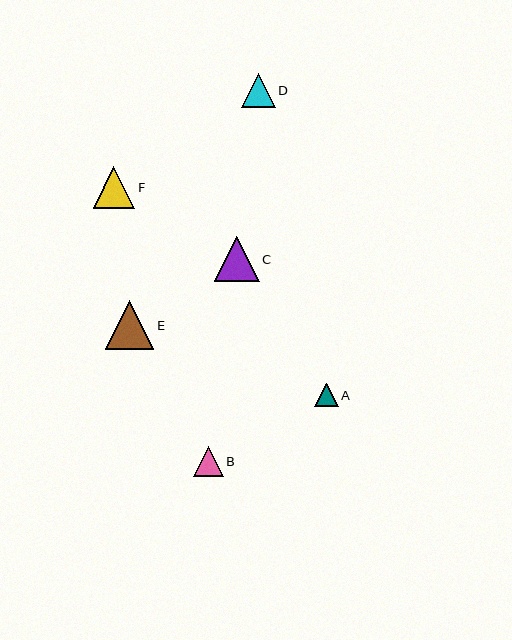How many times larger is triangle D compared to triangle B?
Triangle D is approximately 1.2 times the size of triangle B.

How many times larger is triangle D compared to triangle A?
Triangle D is approximately 1.5 times the size of triangle A.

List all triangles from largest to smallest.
From largest to smallest: E, C, F, D, B, A.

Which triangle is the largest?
Triangle E is the largest with a size of approximately 49 pixels.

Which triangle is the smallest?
Triangle A is the smallest with a size of approximately 23 pixels.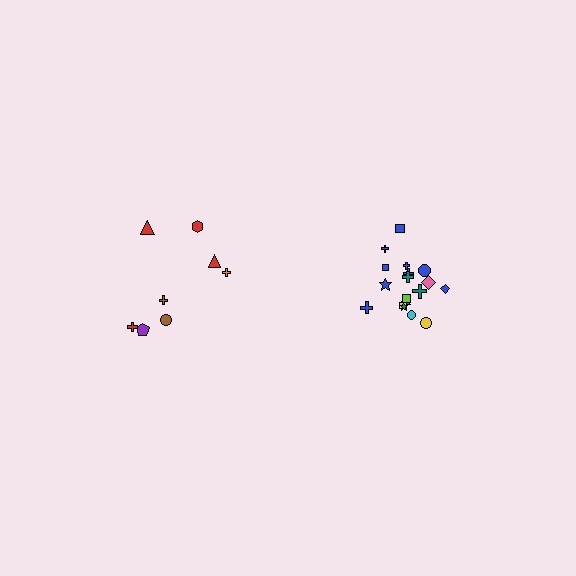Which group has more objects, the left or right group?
The right group.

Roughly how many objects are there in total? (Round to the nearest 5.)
Roughly 25 objects in total.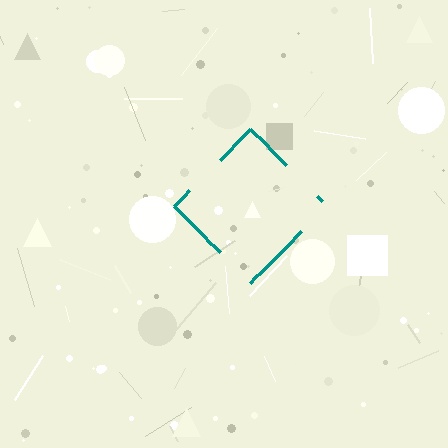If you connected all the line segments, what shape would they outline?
They would outline a diamond.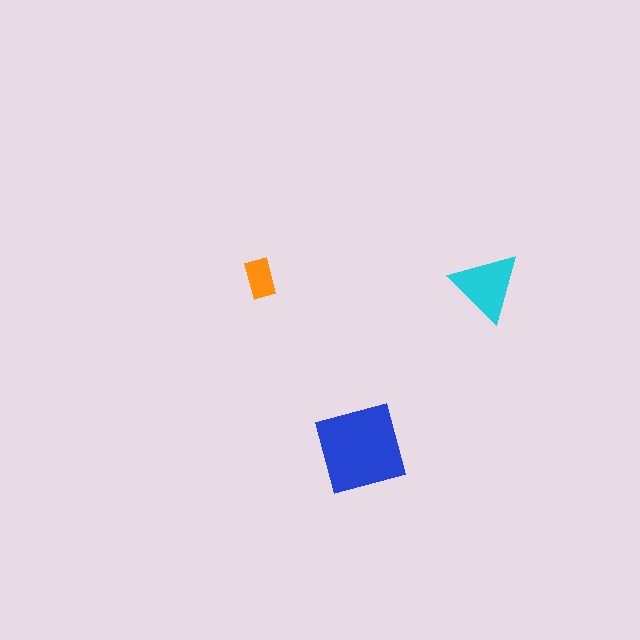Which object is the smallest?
The orange rectangle.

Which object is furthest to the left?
The orange rectangle is leftmost.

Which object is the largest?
The blue square.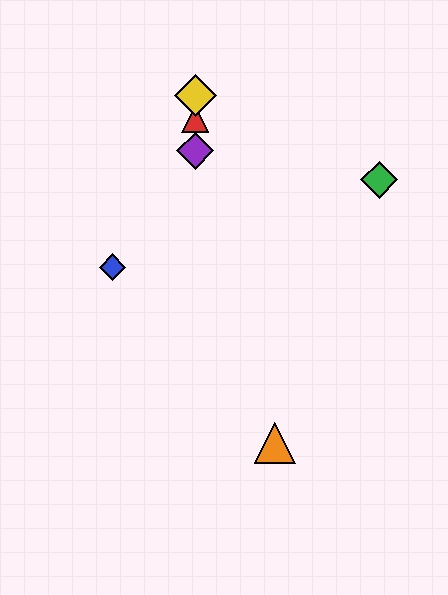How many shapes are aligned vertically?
3 shapes (the red triangle, the yellow diamond, the purple diamond) are aligned vertically.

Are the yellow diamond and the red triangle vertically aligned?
Yes, both are at x≈195.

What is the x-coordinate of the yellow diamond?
The yellow diamond is at x≈195.